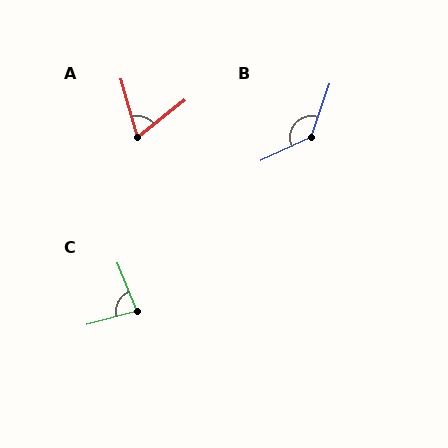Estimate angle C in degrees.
Approximately 83 degrees.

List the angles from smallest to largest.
A (68°), C (83°), B (134°).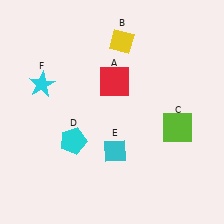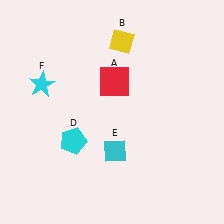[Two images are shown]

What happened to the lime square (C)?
The lime square (C) was removed in Image 2. It was in the bottom-right area of Image 1.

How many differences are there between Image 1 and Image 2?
There is 1 difference between the two images.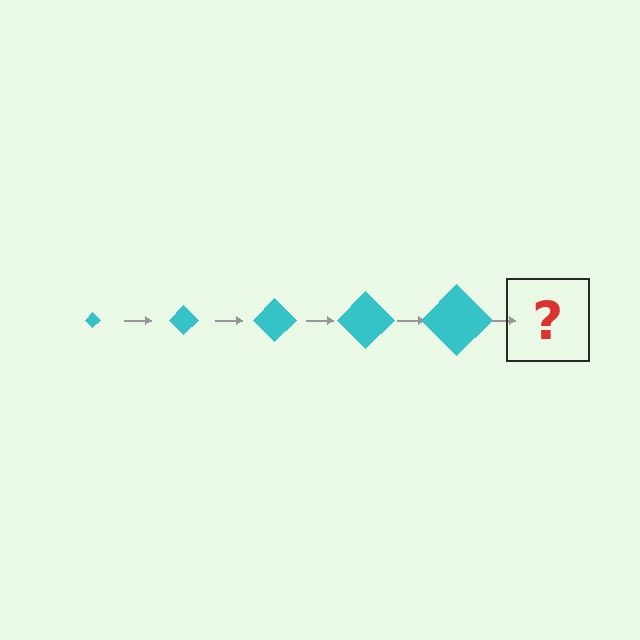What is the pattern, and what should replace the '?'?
The pattern is that the diamond gets progressively larger each step. The '?' should be a cyan diamond, larger than the previous one.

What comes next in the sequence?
The next element should be a cyan diamond, larger than the previous one.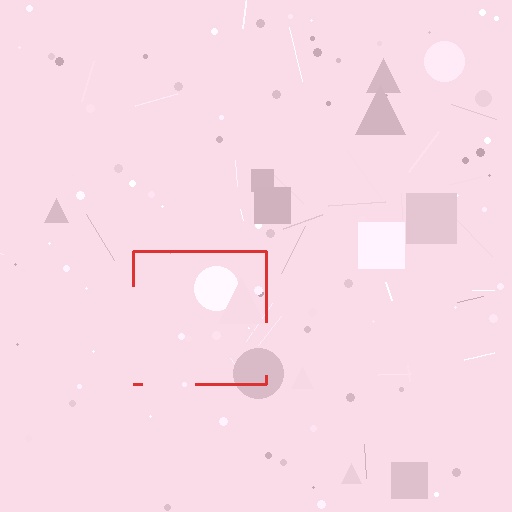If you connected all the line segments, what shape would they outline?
They would outline a square.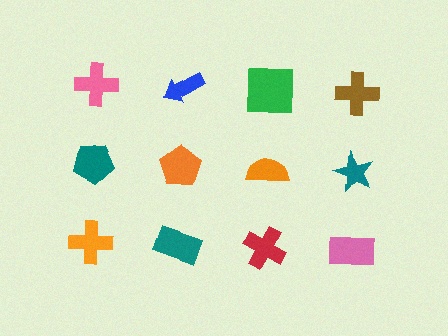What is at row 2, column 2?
An orange pentagon.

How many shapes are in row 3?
4 shapes.